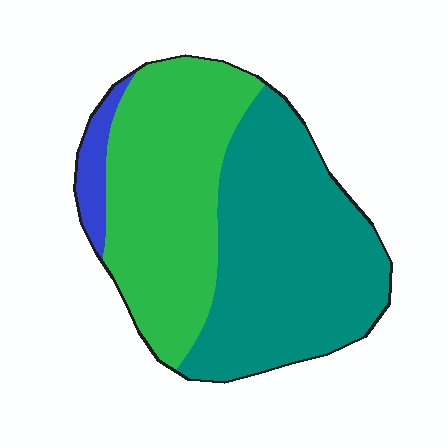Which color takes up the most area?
Teal, at roughly 50%.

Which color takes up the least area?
Blue, at roughly 5%.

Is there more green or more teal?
Teal.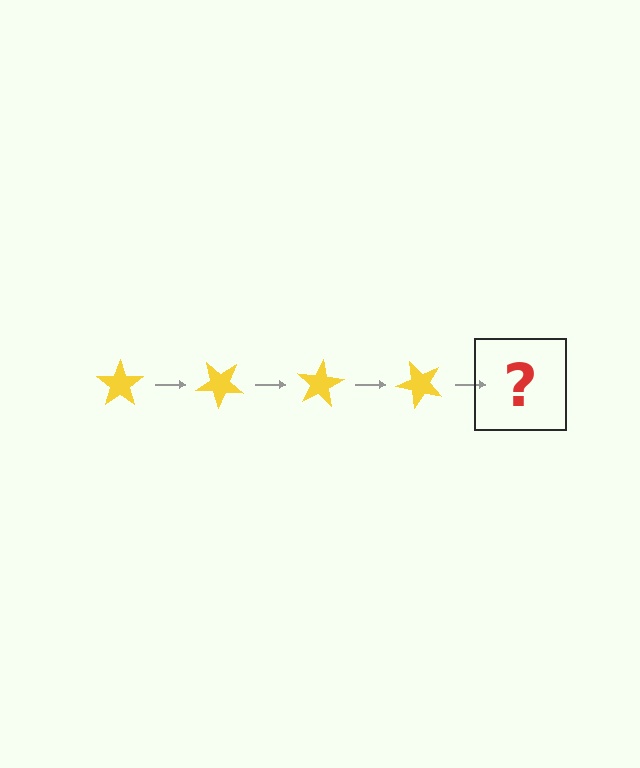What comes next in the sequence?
The next element should be a yellow star rotated 160 degrees.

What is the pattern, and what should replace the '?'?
The pattern is that the star rotates 40 degrees each step. The '?' should be a yellow star rotated 160 degrees.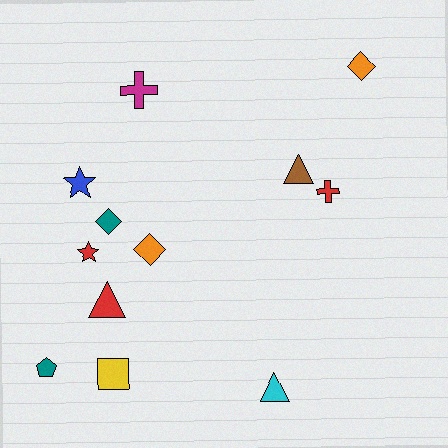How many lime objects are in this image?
There are no lime objects.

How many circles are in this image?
There are no circles.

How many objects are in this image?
There are 12 objects.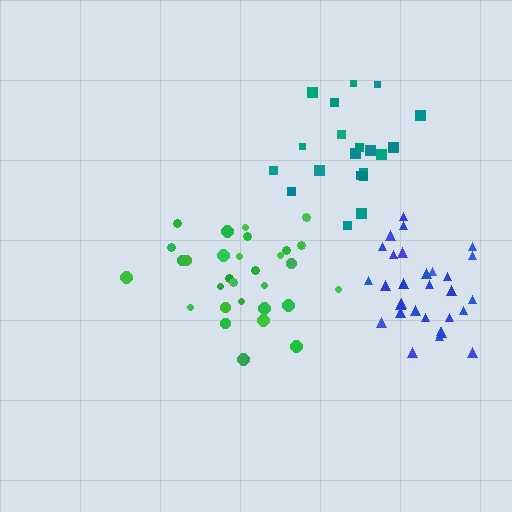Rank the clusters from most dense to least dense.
blue, green, teal.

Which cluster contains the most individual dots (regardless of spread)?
Green (30).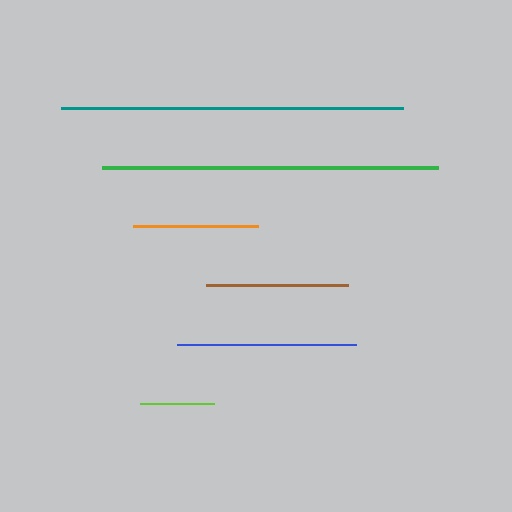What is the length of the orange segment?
The orange segment is approximately 125 pixels long.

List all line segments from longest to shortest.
From longest to shortest: teal, green, blue, brown, orange, lime.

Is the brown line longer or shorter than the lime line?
The brown line is longer than the lime line.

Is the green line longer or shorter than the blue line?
The green line is longer than the blue line.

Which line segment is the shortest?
The lime line is the shortest at approximately 75 pixels.